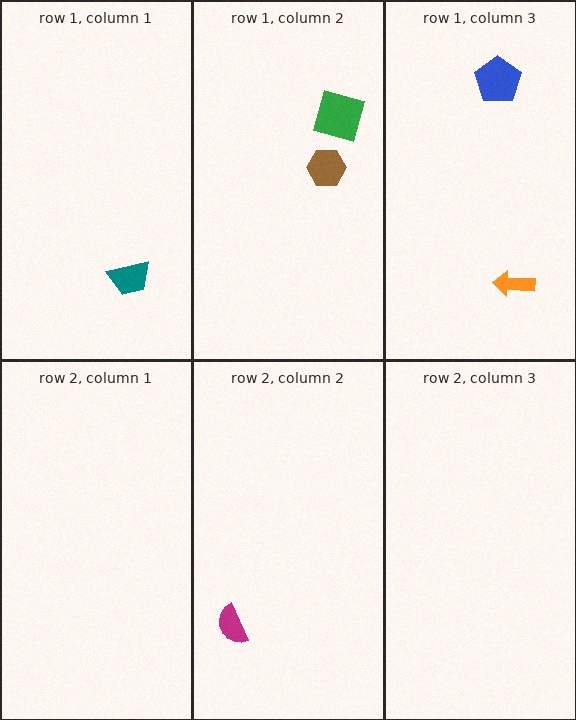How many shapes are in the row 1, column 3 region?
2.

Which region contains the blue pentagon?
The row 1, column 3 region.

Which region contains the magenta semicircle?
The row 2, column 2 region.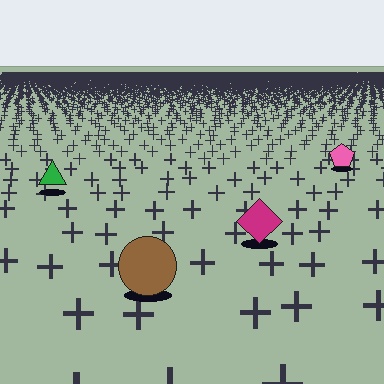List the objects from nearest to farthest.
From nearest to farthest: the brown circle, the magenta diamond, the green triangle, the pink pentagon.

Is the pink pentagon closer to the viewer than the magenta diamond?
No. The magenta diamond is closer — you can tell from the texture gradient: the ground texture is coarser near it.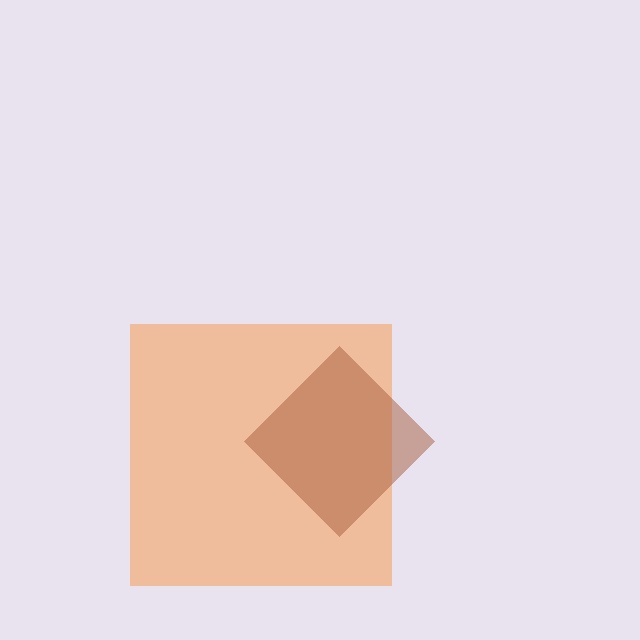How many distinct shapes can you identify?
There are 2 distinct shapes: an orange square, a brown diamond.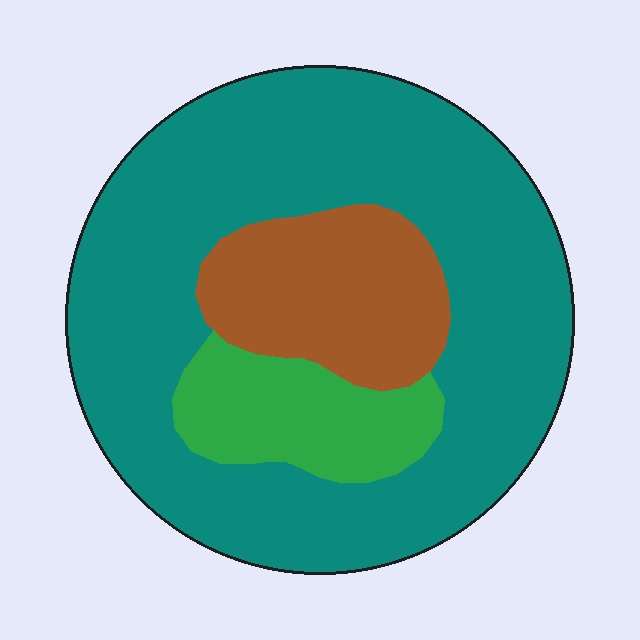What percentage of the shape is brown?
Brown takes up about one sixth (1/6) of the shape.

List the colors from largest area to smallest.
From largest to smallest: teal, brown, green.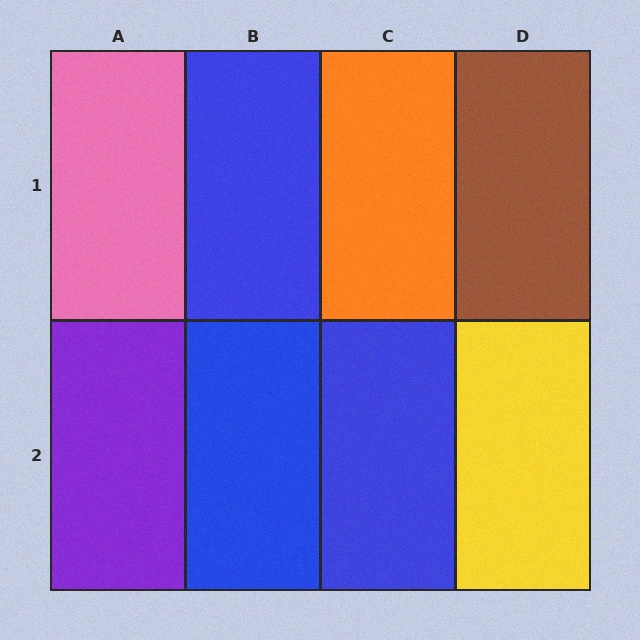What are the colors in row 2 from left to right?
Purple, blue, blue, yellow.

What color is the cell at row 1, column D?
Brown.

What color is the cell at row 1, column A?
Pink.